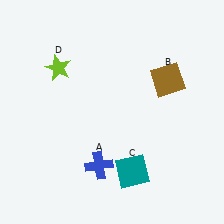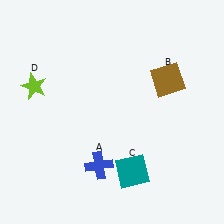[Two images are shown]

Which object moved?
The lime star (D) moved left.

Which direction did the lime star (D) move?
The lime star (D) moved left.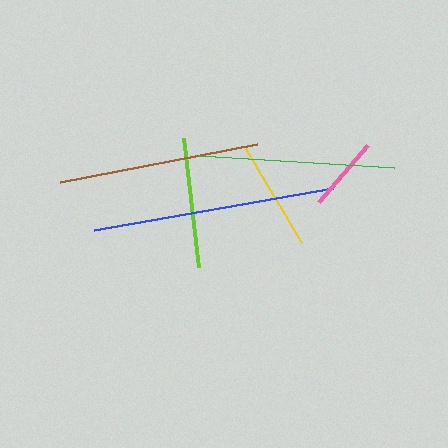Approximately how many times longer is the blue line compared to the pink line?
The blue line is approximately 3.3 times the length of the pink line.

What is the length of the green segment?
The green segment is approximately 196 pixels long.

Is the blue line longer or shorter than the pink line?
The blue line is longer than the pink line.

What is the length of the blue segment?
The blue segment is approximately 243 pixels long.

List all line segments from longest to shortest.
From longest to shortest: blue, brown, green, lime, yellow, pink.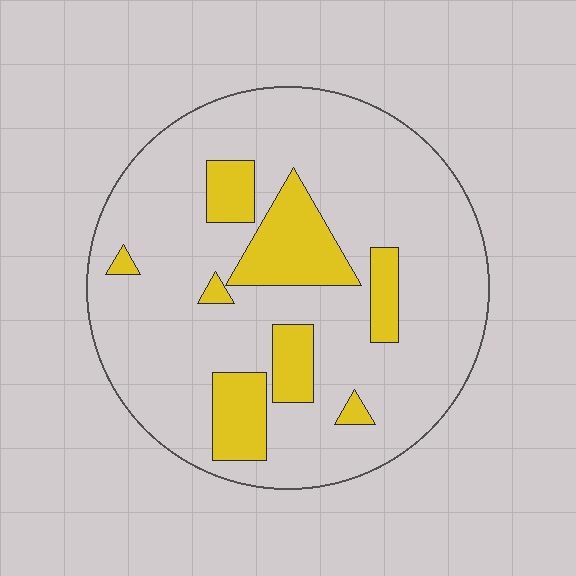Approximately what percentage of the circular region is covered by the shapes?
Approximately 20%.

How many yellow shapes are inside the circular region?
8.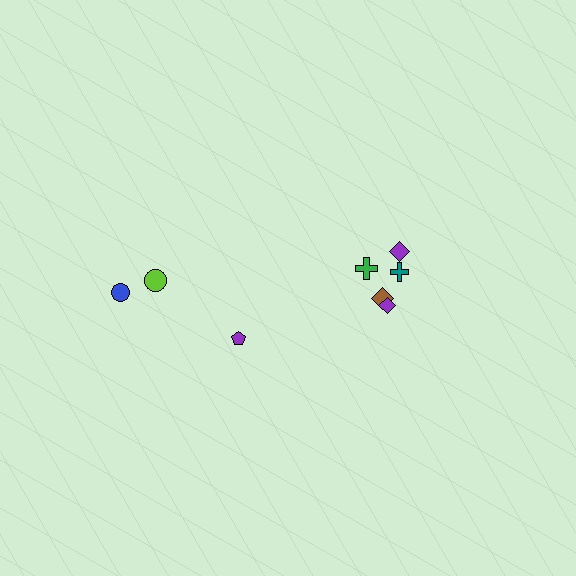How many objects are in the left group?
There are 3 objects.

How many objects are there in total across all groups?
There are 8 objects.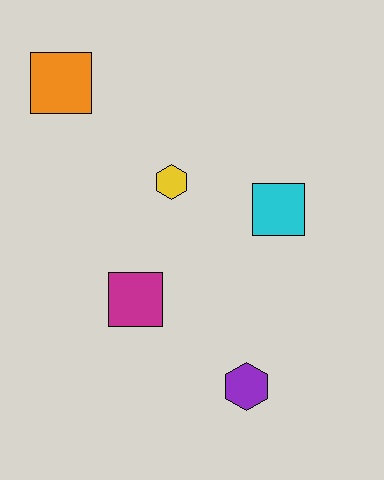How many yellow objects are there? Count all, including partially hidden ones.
There is 1 yellow object.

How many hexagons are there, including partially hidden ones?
There are 2 hexagons.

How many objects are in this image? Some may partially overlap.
There are 5 objects.